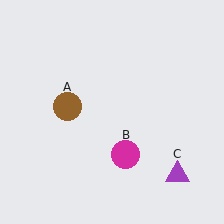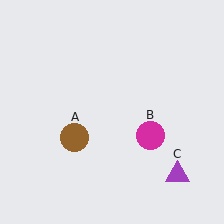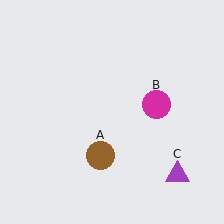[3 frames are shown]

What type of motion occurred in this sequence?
The brown circle (object A), magenta circle (object B) rotated counterclockwise around the center of the scene.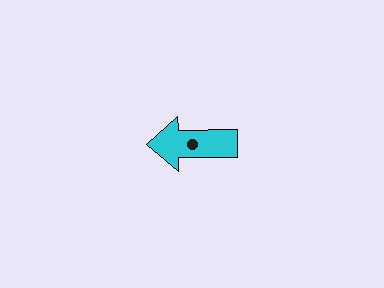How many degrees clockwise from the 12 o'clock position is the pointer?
Approximately 269 degrees.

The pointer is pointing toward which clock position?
Roughly 9 o'clock.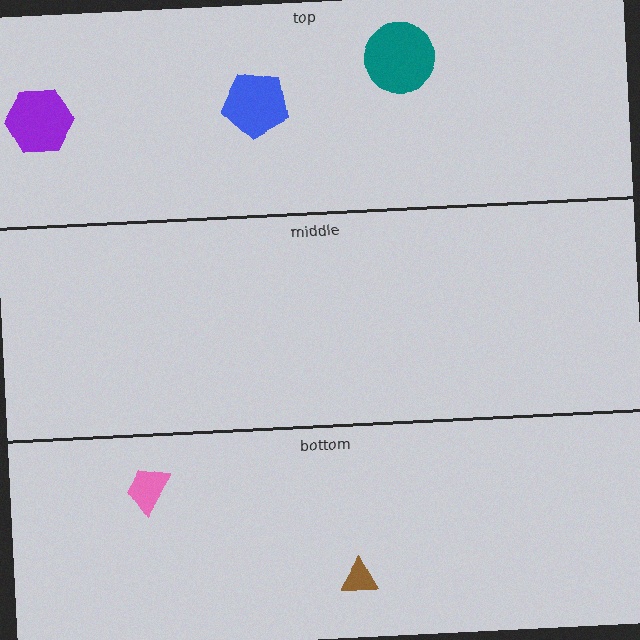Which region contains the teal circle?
The top region.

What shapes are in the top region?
The purple hexagon, the blue pentagon, the teal circle.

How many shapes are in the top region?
3.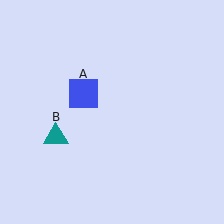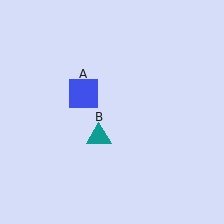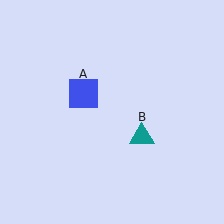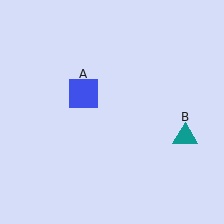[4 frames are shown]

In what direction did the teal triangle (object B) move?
The teal triangle (object B) moved right.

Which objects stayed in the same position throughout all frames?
Blue square (object A) remained stationary.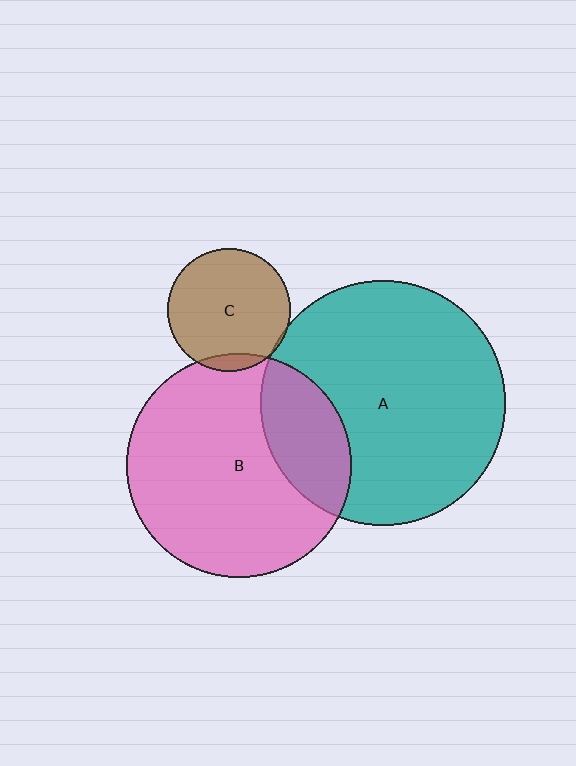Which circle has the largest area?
Circle A (teal).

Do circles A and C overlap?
Yes.